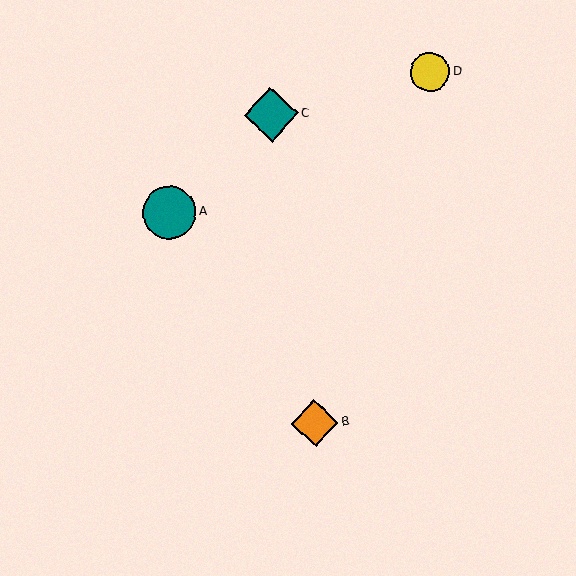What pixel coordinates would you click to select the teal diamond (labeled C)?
Click at (271, 115) to select the teal diamond C.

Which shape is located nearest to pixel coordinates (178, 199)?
The teal circle (labeled A) at (170, 212) is nearest to that location.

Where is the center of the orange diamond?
The center of the orange diamond is at (315, 423).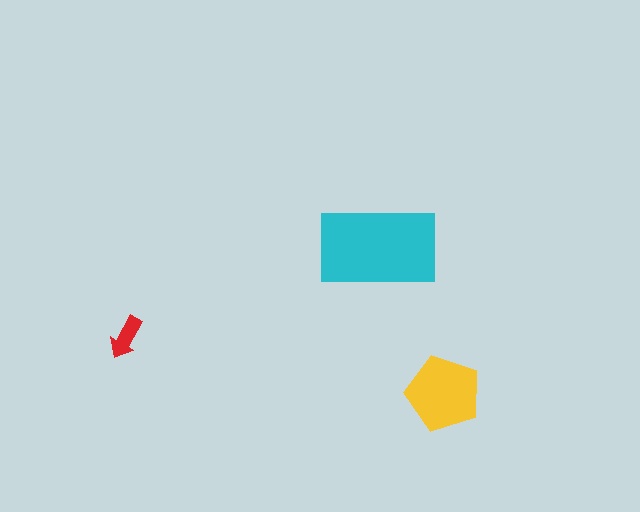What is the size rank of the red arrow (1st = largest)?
3rd.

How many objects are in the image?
There are 3 objects in the image.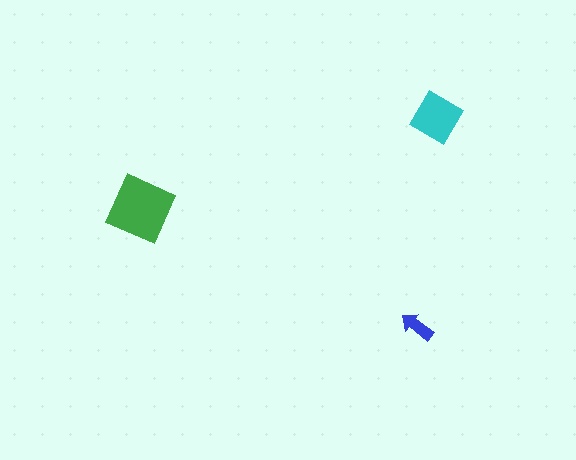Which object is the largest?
The green diamond.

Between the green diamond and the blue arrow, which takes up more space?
The green diamond.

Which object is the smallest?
The blue arrow.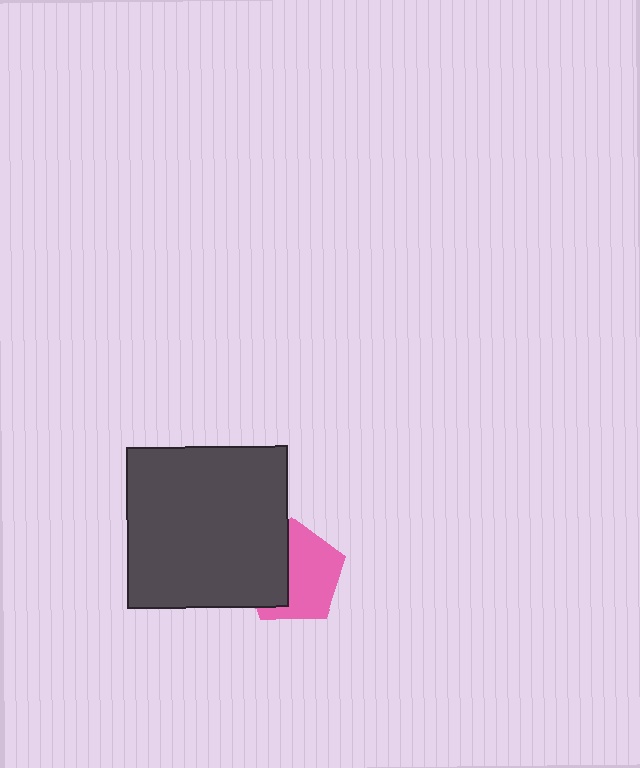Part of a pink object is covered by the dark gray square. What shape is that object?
It is a pentagon.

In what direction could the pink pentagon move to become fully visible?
The pink pentagon could move right. That would shift it out from behind the dark gray square entirely.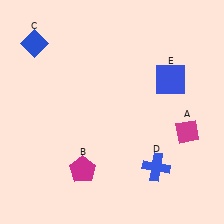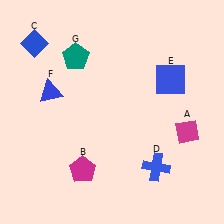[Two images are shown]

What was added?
A blue triangle (F), a teal pentagon (G) were added in Image 2.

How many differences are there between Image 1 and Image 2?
There are 2 differences between the two images.